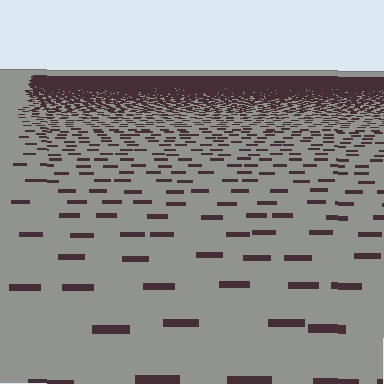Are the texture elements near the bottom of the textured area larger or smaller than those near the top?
Larger. Near the bottom, elements are closer to the viewer and appear at a bigger on-screen size.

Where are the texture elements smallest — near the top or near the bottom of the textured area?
Near the top.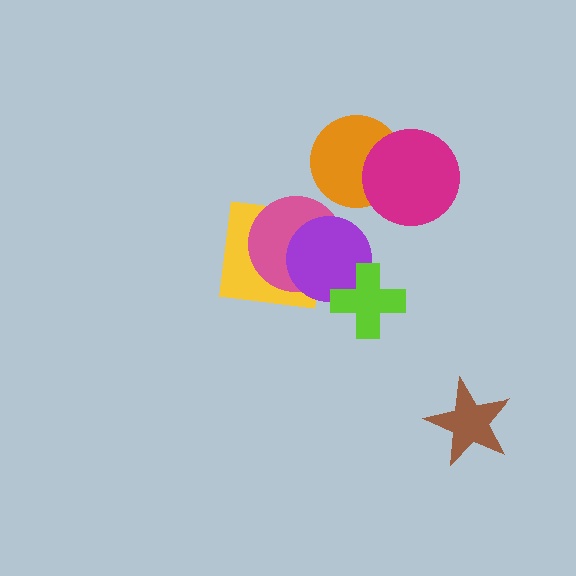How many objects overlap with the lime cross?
1 object overlaps with the lime cross.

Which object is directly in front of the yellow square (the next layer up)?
The pink circle is directly in front of the yellow square.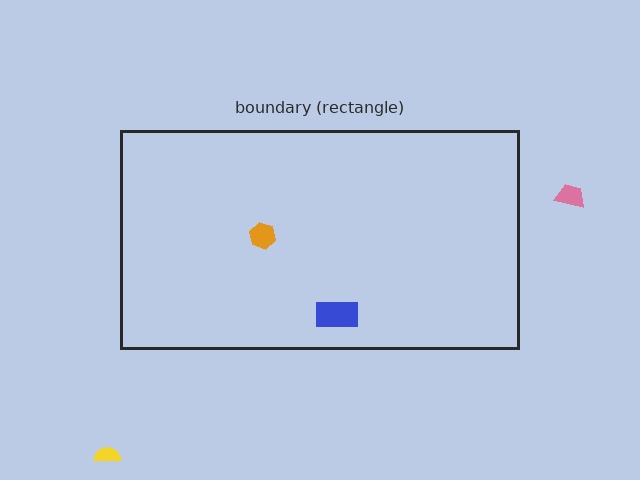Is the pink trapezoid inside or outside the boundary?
Outside.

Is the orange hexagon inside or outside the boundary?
Inside.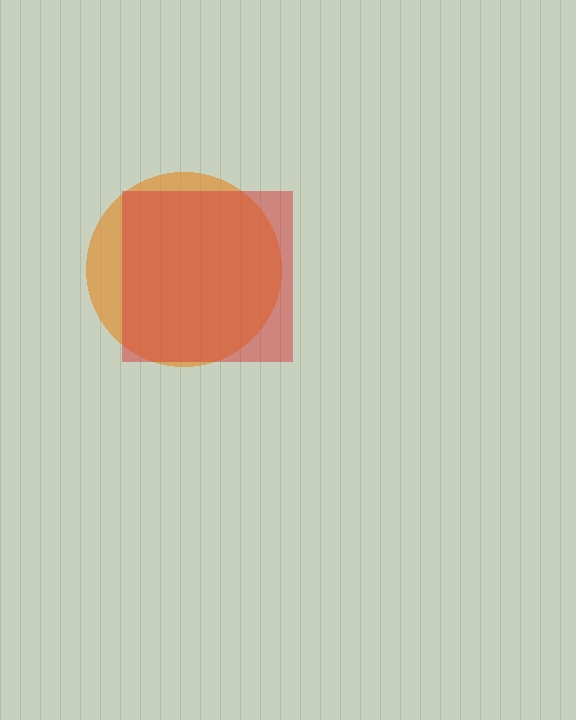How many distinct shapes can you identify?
There are 2 distinct shapes: an orange circle, a red square.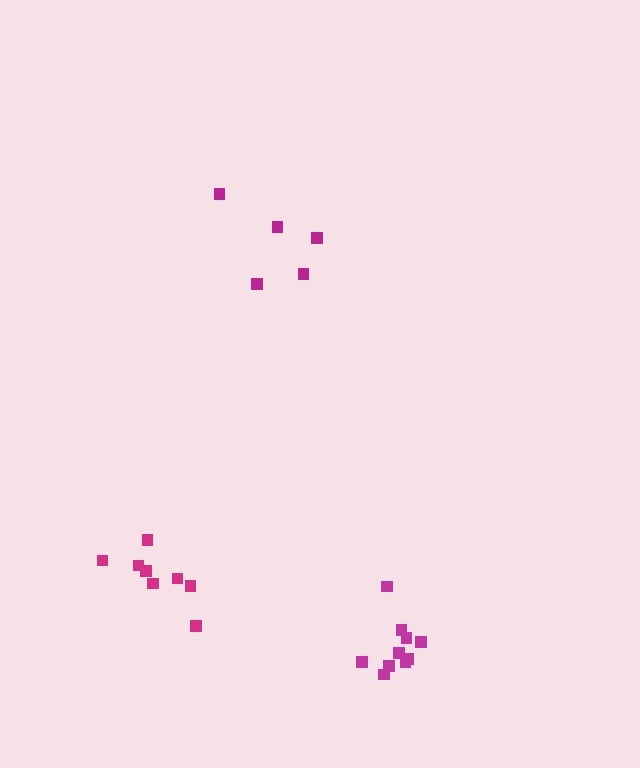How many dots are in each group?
Group 1: 5 dots, Group 2: 8 dots, Group 3: 10 dots (23 total).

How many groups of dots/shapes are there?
There are 3 groups.